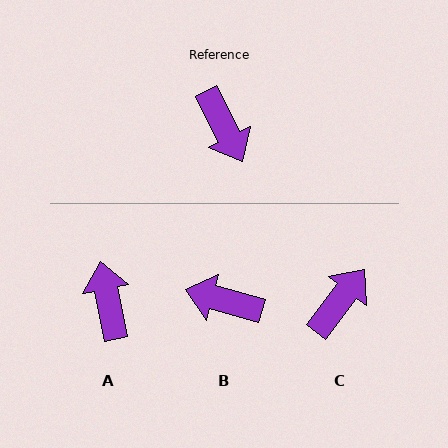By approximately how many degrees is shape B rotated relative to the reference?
Approximately 133 degrees clockwise.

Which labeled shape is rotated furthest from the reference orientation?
A, about 164 degrees away.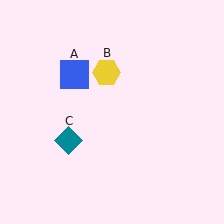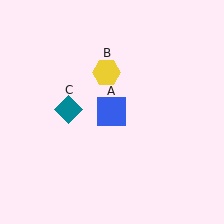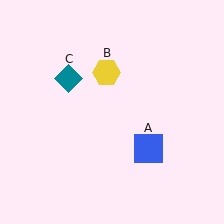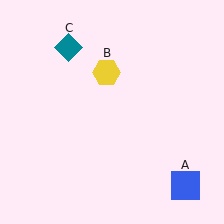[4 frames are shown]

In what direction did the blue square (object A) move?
The blue square (object A) moved down and to the right.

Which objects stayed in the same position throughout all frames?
Yellow hexagon (object B) remained stationary.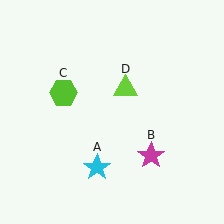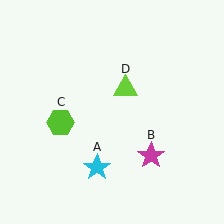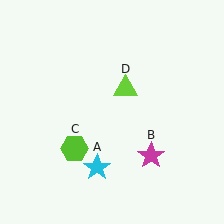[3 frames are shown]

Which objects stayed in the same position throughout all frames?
Cyan star (object A) and magenta star (object B) and lime triangle (object D) remained stationary.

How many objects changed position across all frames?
1 object changed position: lime hexagon (object C).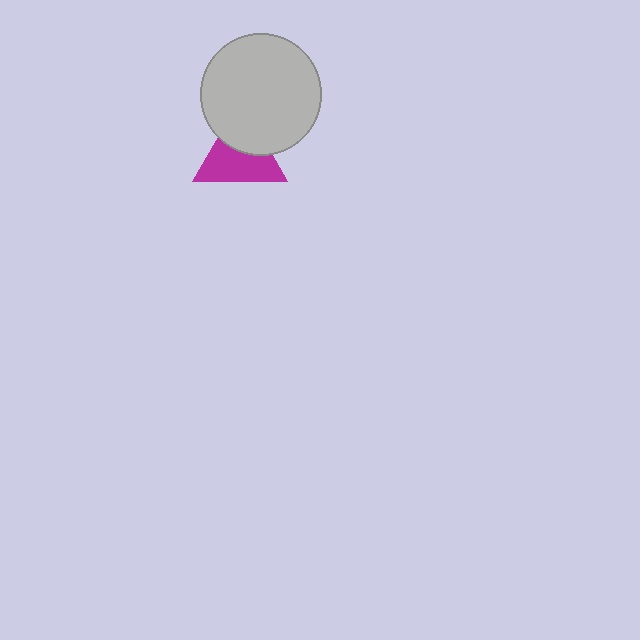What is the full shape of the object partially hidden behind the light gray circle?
The partially hidden object is a magenta triangle.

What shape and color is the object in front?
The object in front is a light gray circle.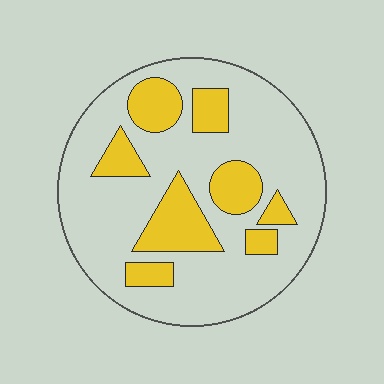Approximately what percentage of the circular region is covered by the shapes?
Approximately 25%.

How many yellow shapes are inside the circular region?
8.